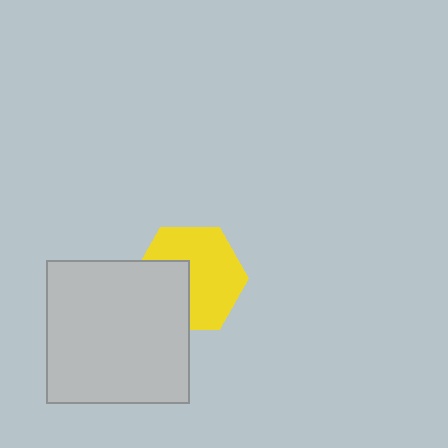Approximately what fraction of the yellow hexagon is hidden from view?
Roughly 36% of the yellow hexagon is hidden behind the light gray square.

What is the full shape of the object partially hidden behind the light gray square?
The partially hidden object is a yellow hexagon.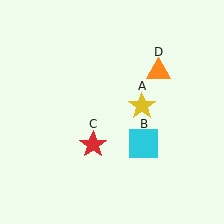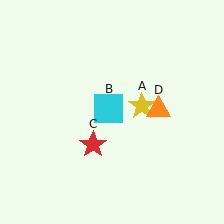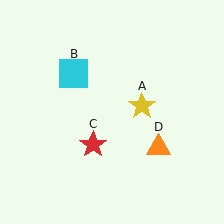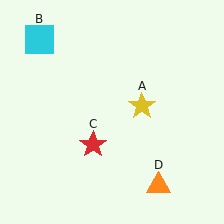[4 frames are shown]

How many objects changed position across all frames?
2 objects changed position: cyan square (object B), orange triangle (object D).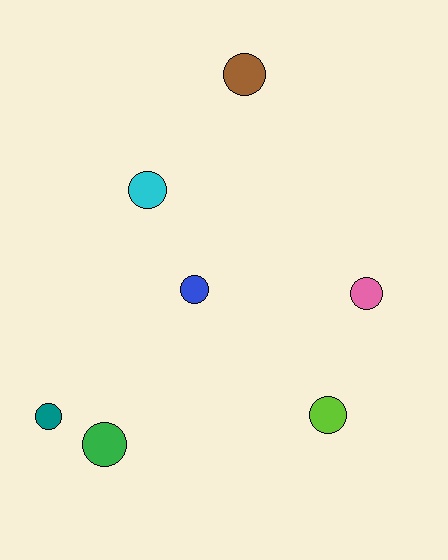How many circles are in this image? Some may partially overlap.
There are 7 circles.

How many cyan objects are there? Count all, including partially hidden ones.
There is 1 cyan object.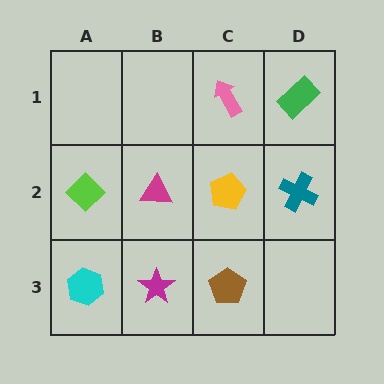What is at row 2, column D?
A teal cross.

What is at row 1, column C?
A pink arrow.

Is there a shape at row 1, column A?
No, that cell is empty.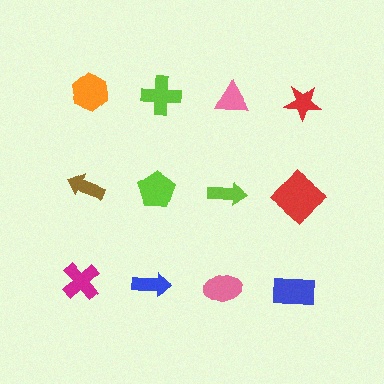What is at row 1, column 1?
An orange hexagon.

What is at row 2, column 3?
A lime arrow.